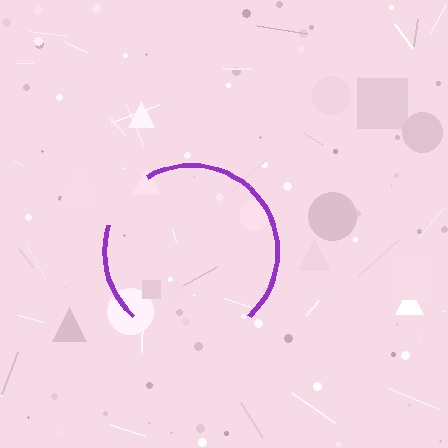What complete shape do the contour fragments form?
The contour fragments form a circle.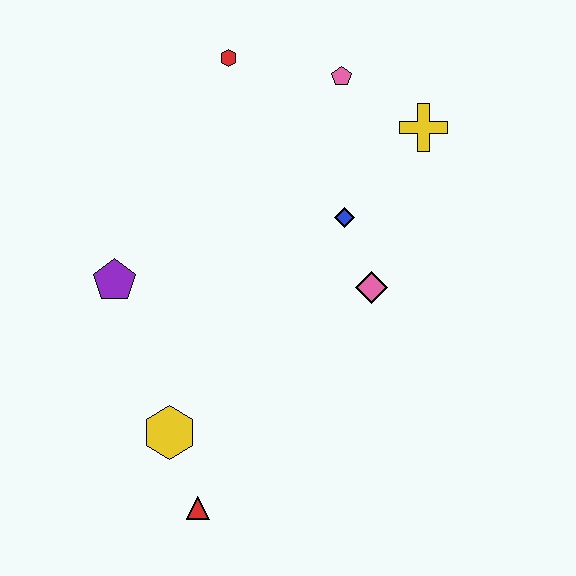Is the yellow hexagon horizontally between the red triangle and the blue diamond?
No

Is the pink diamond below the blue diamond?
Yes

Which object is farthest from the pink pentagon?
The red triangle is farthest from the pink pentagon.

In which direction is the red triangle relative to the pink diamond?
The red triangle is below the pink diamond.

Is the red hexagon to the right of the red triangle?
Yes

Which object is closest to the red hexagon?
The pink pentagon is closest to the red hexagon.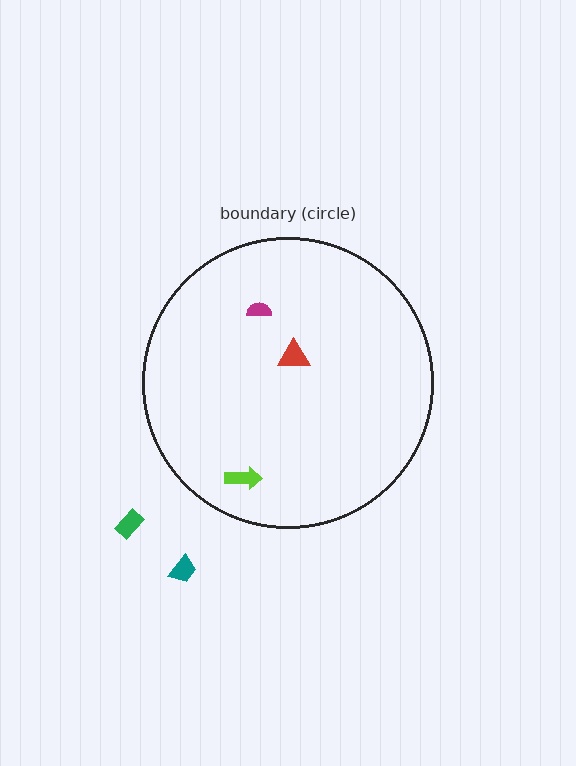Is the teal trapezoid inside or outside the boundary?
Outside.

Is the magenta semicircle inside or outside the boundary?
Inside.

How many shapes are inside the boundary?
3 inside, 2 outside.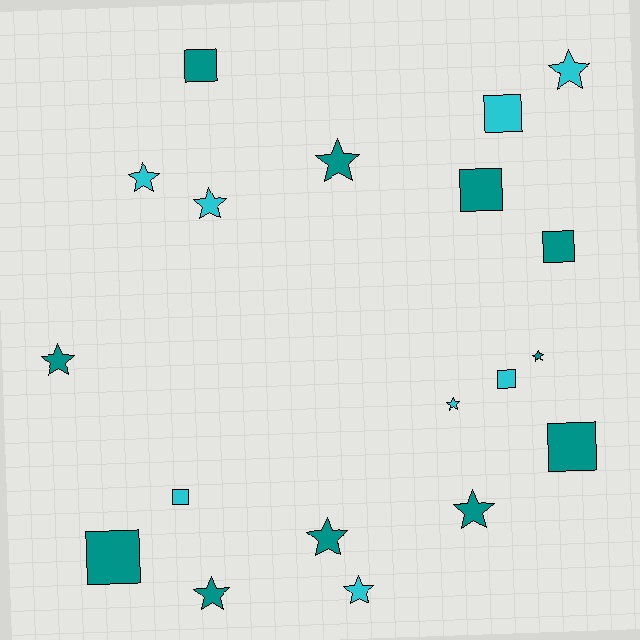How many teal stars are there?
There are 6 teal stars.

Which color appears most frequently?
Teal, with 11 objects.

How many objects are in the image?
There are 19 objects.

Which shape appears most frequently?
Star, with 11 objects.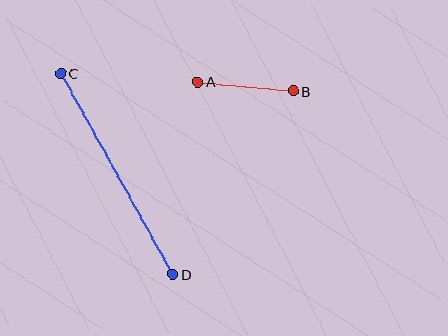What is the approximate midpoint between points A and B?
The midpoint is at approximately (245, 86) pixels.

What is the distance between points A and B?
The distance is approximately 96 pixels.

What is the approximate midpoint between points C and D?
The midpoint is at approximately (117, 174) pixels.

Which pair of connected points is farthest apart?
Points C and D are farthest apart.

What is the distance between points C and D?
The distance is approximately 230 pixels.